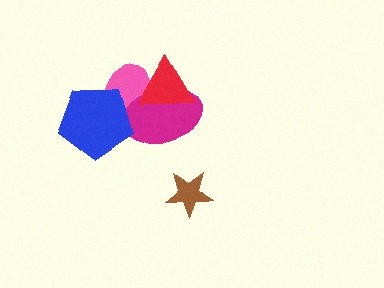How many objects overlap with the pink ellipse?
3 objects overlap with the pink ellipse.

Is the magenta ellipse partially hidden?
Yes, it is partially covered by another shape.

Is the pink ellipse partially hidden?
Yes, it is partially covered by another shape.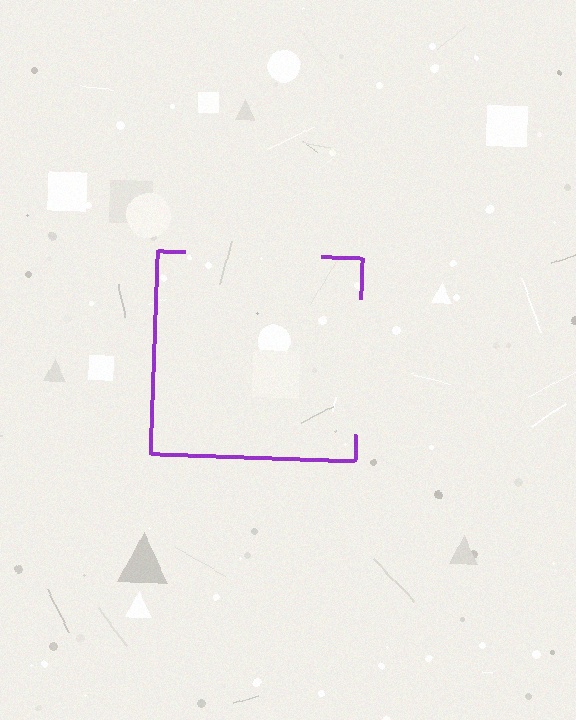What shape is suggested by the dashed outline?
The dashed outline suggests a square.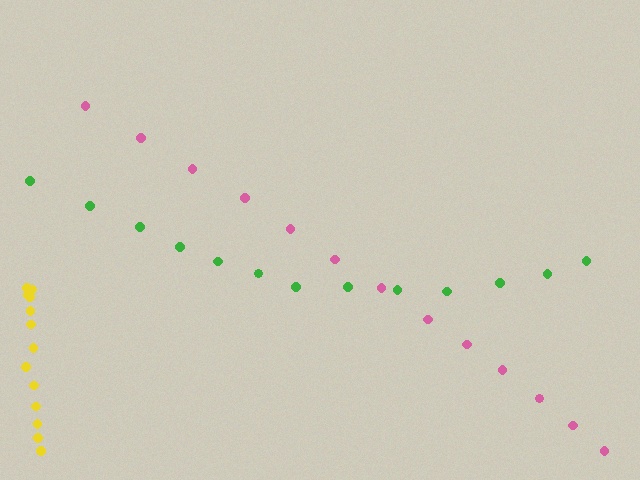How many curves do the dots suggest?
There are 3 distinct paths.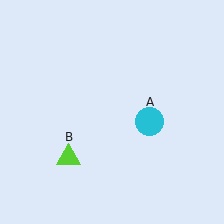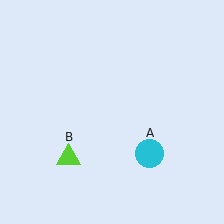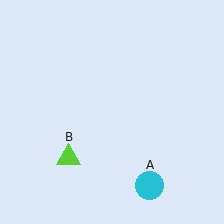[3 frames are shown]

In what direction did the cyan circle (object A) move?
The cyan circle (object A) moved down.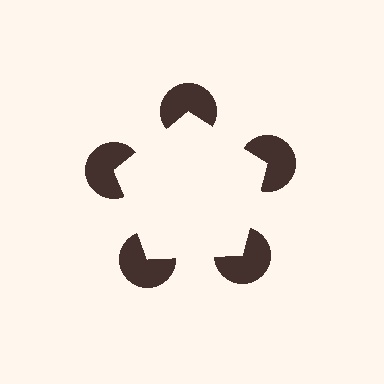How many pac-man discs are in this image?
There are 5 — one at each vertex of the illusory pentagon.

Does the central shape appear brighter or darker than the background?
It typically appears slightly brighter than the background, even though no actual brightness change is drawn.